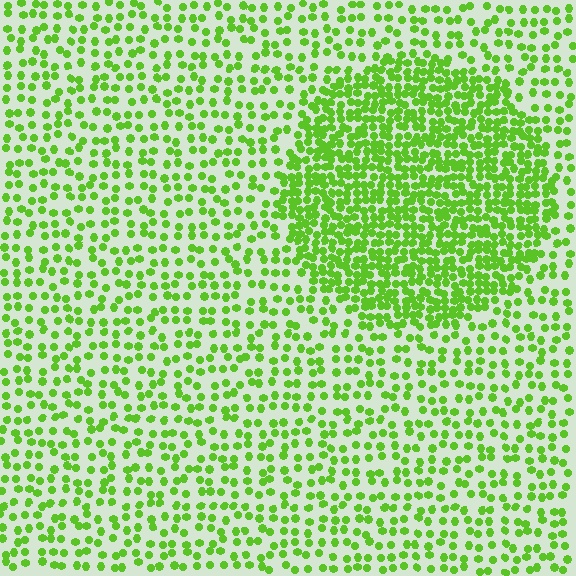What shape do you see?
I see a circle.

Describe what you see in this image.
The image contains small lime elements arranged at two different densities. A circle-shaped region is visible where the elements are more densely packed than the surrounding area.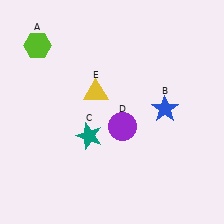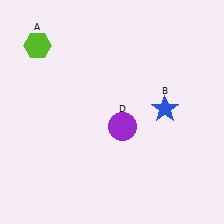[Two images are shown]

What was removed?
The teal star (C), the yellow triangle (E) were removed in Image 2.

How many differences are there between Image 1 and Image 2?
There are 2 differences between the two images.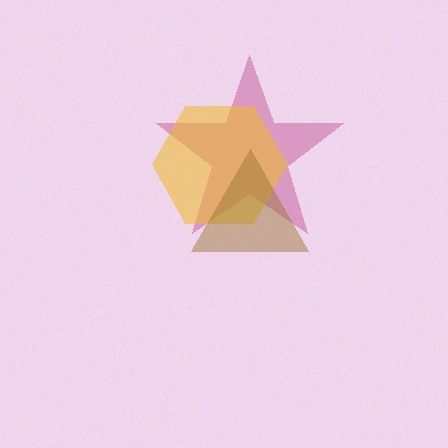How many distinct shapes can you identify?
There are 3 distinct shapes: a magenta star, a yellow hexagon, a brown triangle.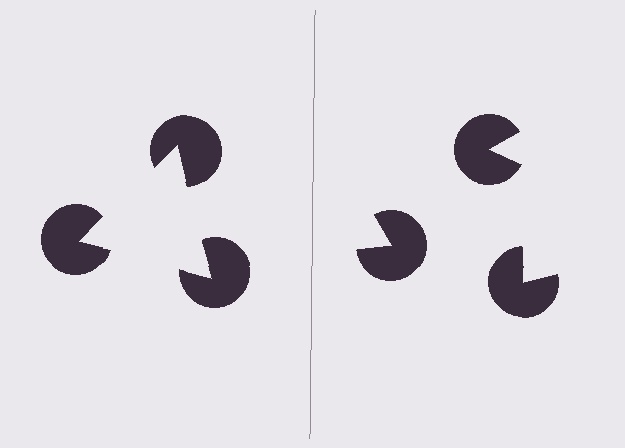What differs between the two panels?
The pac-man discs are positioned identically on both sides; only the wedge orientations differ. On the left they align to a triangle; on the right they are misaligned.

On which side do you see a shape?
An illusory triangle appears on the left side. On the right side the wedge cuts are rotated, so no coherent shape forms.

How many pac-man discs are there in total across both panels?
6 — 3 on each side.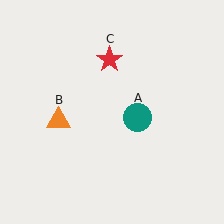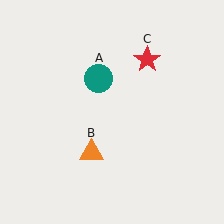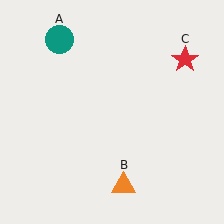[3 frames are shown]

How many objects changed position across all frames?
3 objects changed position: teal circle (object A), orange triangle (object B), red star (object C).